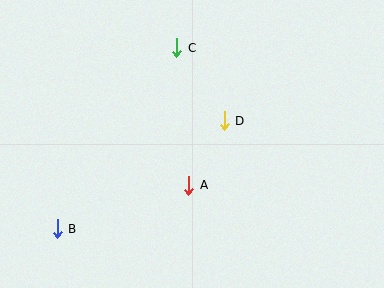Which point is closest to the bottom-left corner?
Point B is closest to the bottom-left corner.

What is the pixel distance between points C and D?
The distance between C and D is 87 pixels.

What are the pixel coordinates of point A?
Point A is at (189, 185).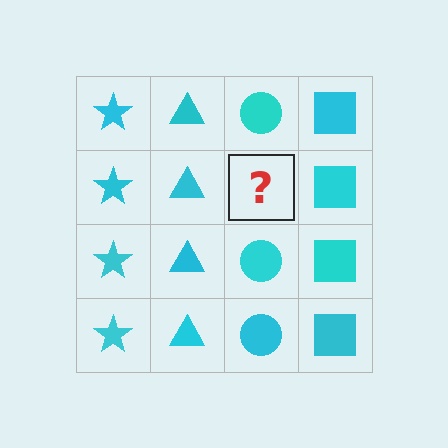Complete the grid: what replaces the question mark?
The question mark should be replaced with a cyan circle.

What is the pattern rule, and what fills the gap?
The rule is that each column has a consistent shape. The gap should be filled with a cyan circle.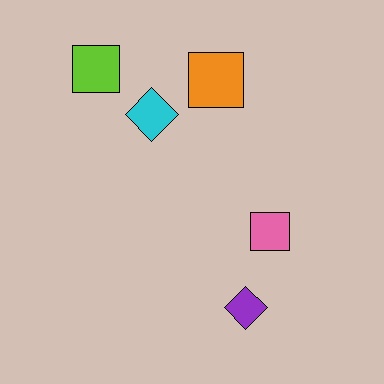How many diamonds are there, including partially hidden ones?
There are 2 diamonds.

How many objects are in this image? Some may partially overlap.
There are 5 objects.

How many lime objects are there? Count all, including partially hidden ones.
There is 1 lime object.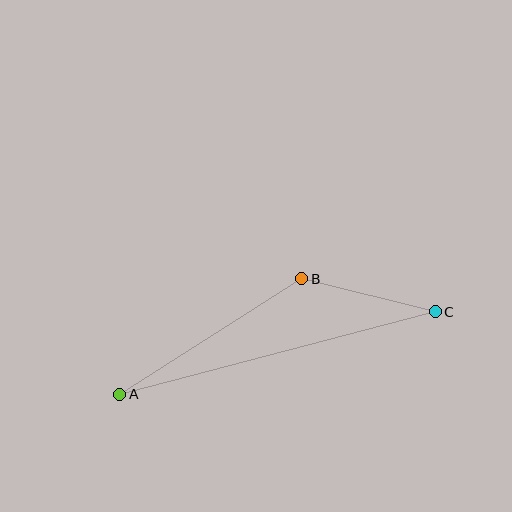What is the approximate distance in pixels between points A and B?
The distance between A and B is approximately 216 pixels.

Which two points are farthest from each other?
Points A and C are farthest from each other.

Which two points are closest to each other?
Points B and C are closest to each other.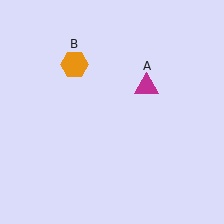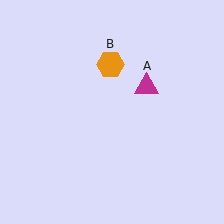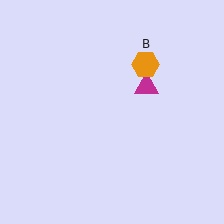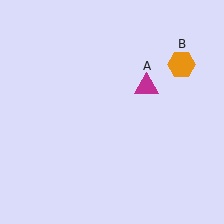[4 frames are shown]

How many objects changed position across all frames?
1 object changed position: orange hexagon (object B).